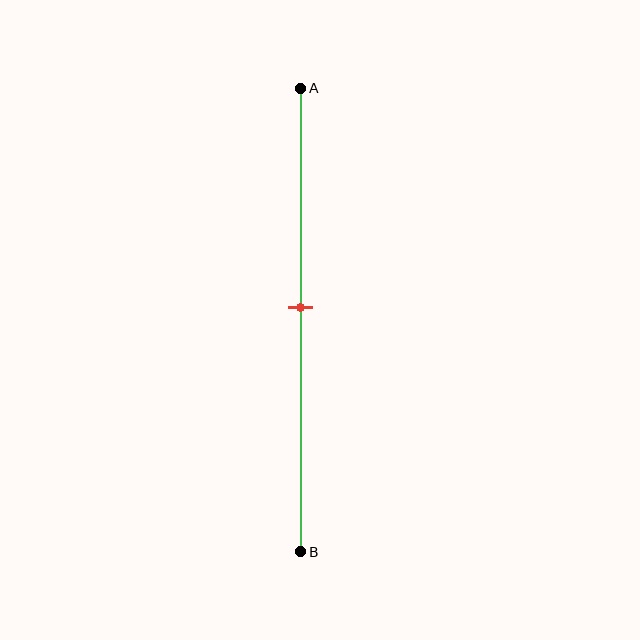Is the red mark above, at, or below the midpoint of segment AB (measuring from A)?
The red mark is approximately at the midpoint of segment AB.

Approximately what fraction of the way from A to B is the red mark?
The red mark is approximately 45% of the way from A to B.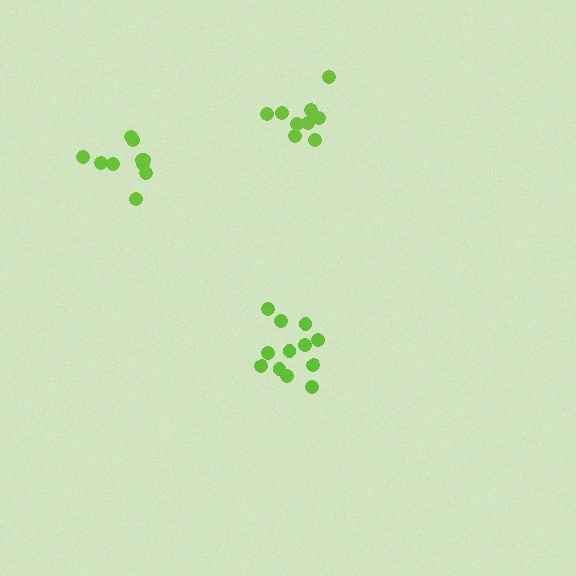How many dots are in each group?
Group 1: 12 dots, Group 2: 10 dots, Group 3: 9 dots (31 total).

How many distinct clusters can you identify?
There are 3 distinct clusters.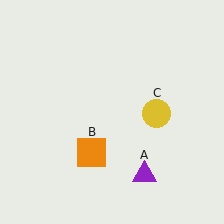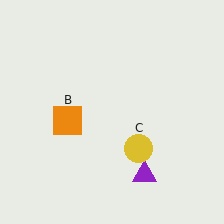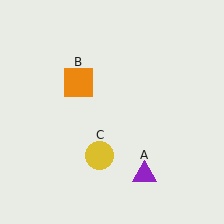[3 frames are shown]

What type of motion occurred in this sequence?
The orange square (object B), yellow circle (object C) rotated clockwise around the center of the scene.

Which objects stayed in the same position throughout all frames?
Purple triangle (object A) remained stationary.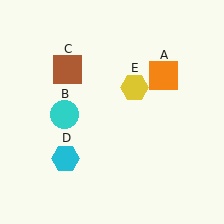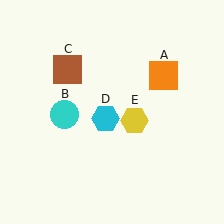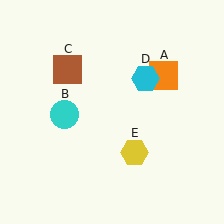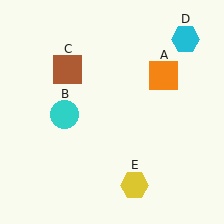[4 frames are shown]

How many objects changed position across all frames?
2 objects changed position: cyan hexagon (object D), yellow hexagon (object E).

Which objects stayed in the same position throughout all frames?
Orange square (object A) and cyan circle (object B) and brown square (object C) remained stationary.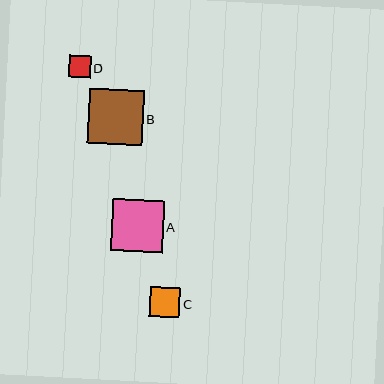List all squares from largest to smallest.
From largest to smallest: B, A, C, D.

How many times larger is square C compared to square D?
Square C is approximately 1.4 times the size of square D.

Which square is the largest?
Square B is the largest with a size of approximately 55 pixels.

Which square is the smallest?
Square D is the smallest with a size of approximately 22 pixels.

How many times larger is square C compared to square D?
Square C is approximately 1.4 times the size of square D.